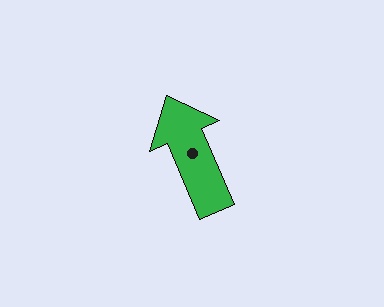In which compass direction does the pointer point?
Northwest.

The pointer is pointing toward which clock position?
Roughly 11 o'clock.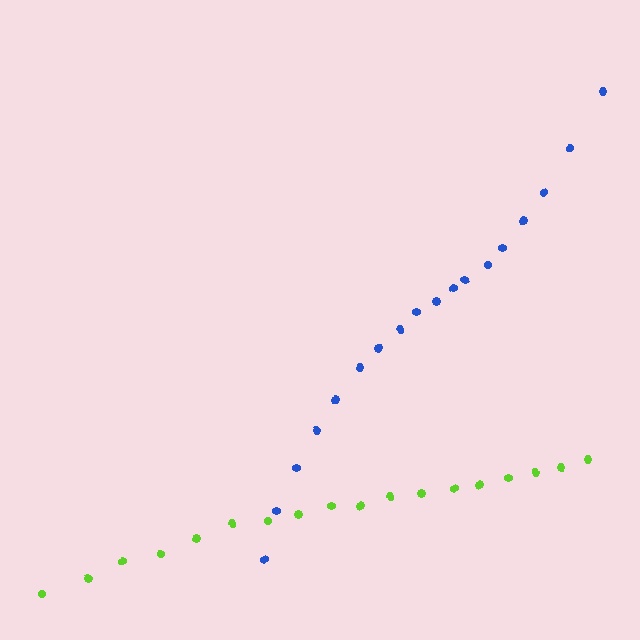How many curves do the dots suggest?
There are 2 distinct paths.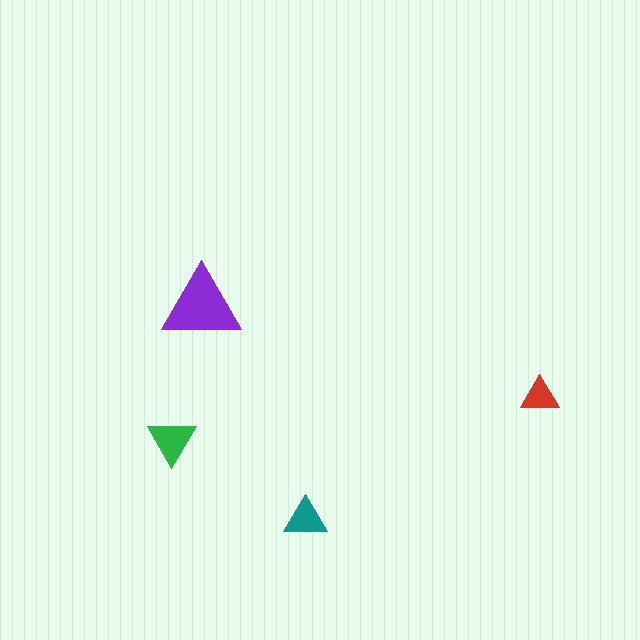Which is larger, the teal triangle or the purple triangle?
The purple one.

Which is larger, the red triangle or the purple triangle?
The purple one.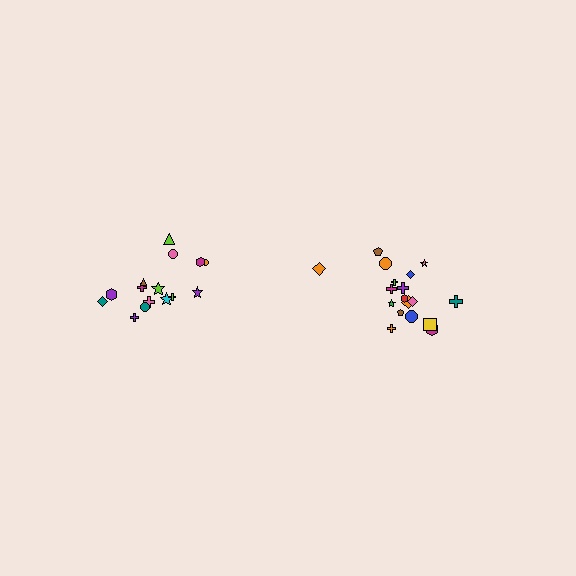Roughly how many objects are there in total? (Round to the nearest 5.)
Roughly 35 objects in total.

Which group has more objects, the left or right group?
The right group.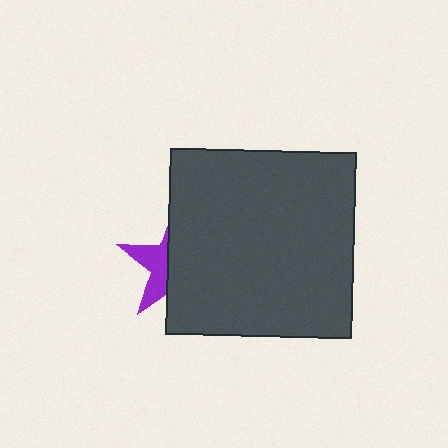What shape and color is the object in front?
The object in front is a dark gray square.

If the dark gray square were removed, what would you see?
You would see the complete purple star.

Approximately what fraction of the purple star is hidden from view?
Roughly 65% of the purple star is hidden behind the dark gray square.